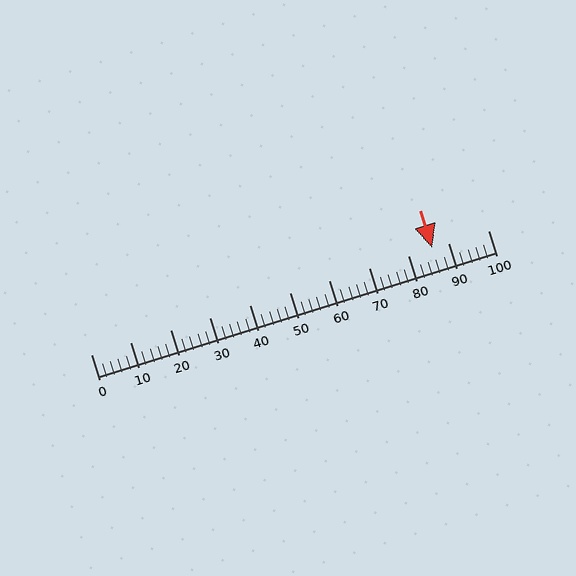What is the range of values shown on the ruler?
The ruler shows values from 0 to 100.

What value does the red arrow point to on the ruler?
The red arrow points to approximately 86.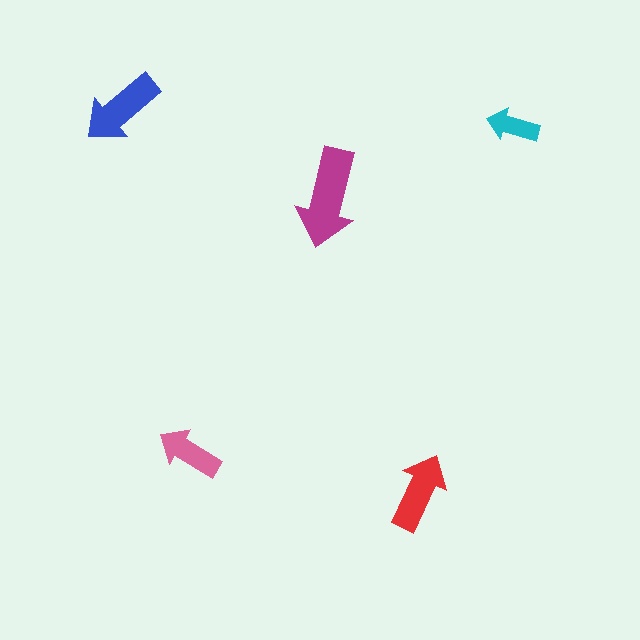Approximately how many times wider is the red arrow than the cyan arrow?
About 1.5 times wider.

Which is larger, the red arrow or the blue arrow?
The blue one.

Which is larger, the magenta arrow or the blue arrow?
The magenta one.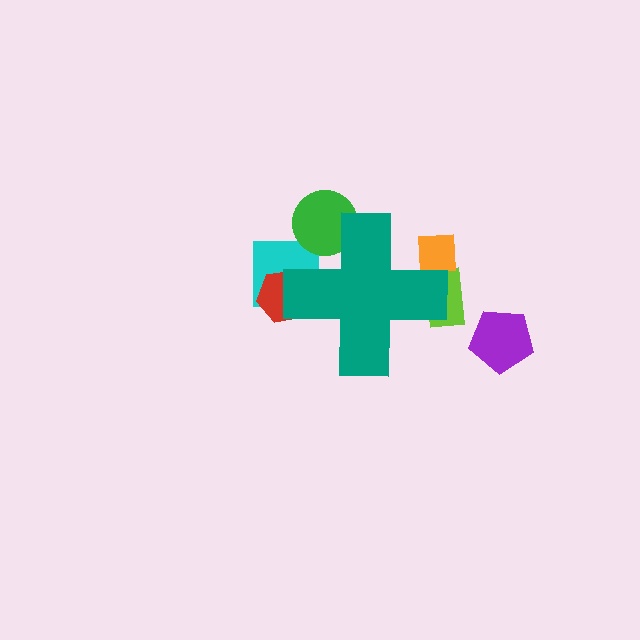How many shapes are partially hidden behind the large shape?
5 shapes are partially hidden.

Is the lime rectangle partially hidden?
Yes, the lime rectangle is partially hidden behind the teal cross.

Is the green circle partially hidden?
Yes, the green circle is partially hidden behind the teal cross.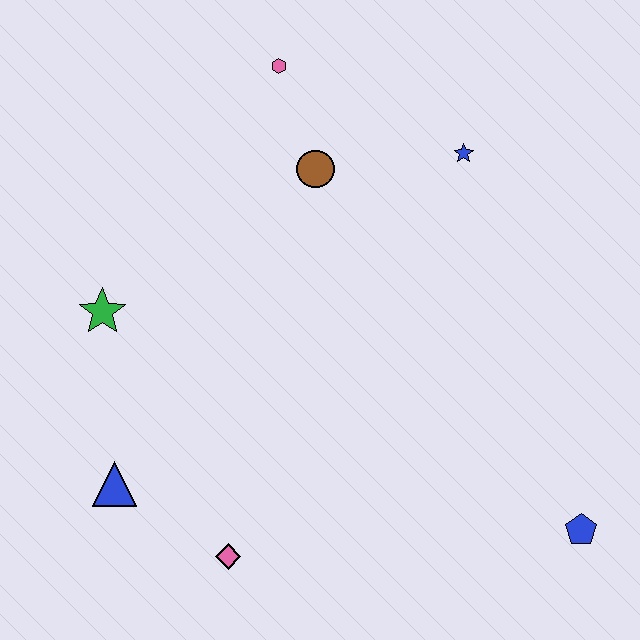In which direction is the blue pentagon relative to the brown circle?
The blue pentagon is below the brown circle.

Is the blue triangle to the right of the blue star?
No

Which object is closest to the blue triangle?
The pink diamond is closest to the blue triangle.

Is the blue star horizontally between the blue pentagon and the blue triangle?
Yes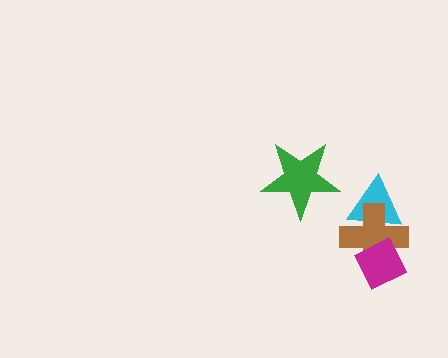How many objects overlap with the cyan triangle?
1 object overlaps with the cyan triangle.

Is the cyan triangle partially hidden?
Yes, it is partially covered by another shape.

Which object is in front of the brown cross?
The magenta diamond is in front of the brown cross.